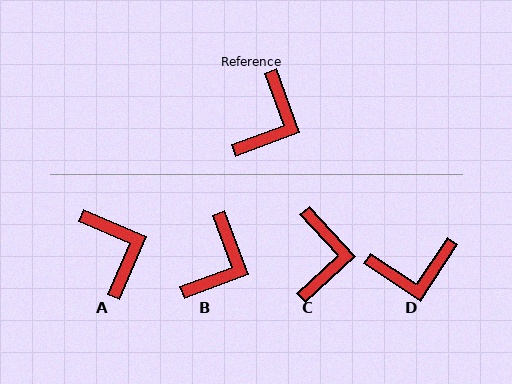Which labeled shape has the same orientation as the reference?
B.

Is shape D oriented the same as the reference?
No, it is off by about 54 degrees.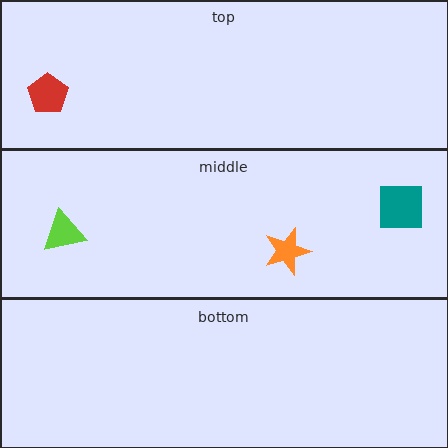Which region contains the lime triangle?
The middle region.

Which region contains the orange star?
The middle region.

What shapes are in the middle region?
The lime triangle, the teal square, the orange star.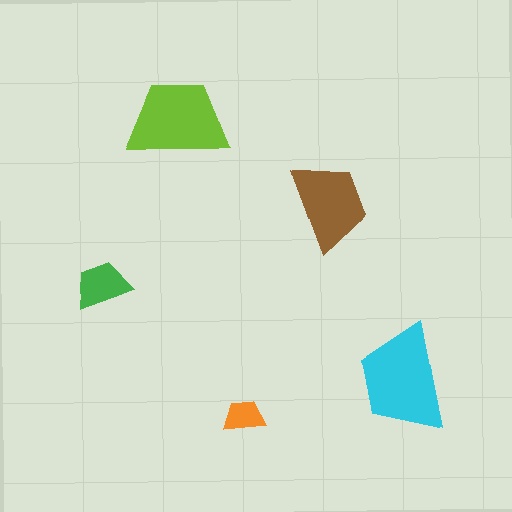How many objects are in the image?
There are 5 objects in the image.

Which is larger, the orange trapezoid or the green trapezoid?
The green one.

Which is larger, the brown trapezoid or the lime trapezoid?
The lime one.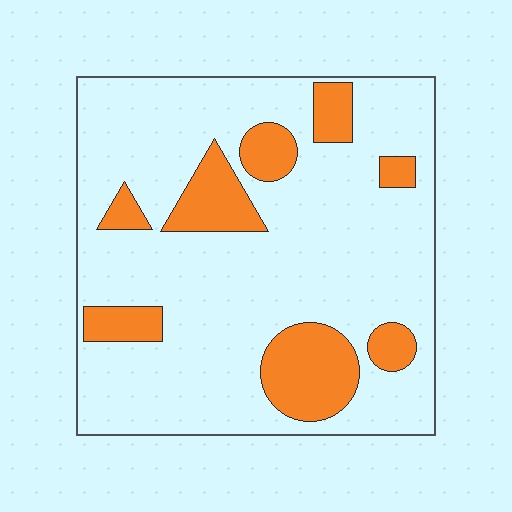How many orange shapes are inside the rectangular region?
8.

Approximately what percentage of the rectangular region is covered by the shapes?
Approximately 20%.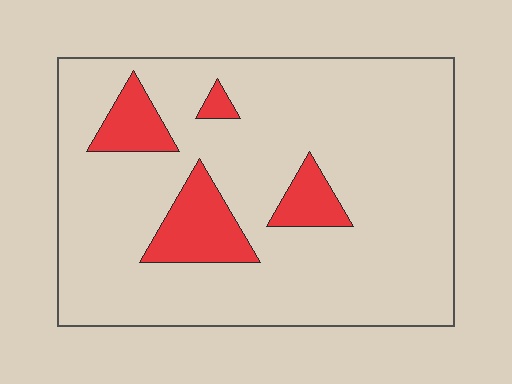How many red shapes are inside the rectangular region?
4.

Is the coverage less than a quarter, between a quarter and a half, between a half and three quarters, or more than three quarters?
Less than a quarter.